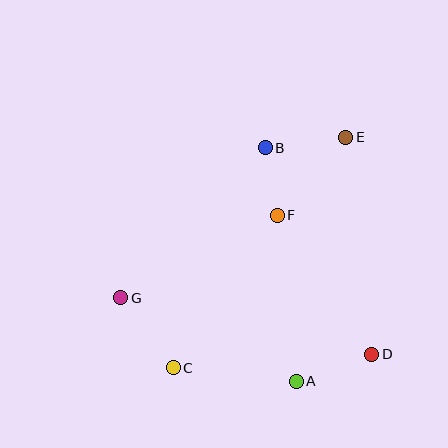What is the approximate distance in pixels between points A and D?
The distance between A and D is approximately 80 pixels.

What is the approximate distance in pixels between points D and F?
The distance between D and F is approximately 168 pixels.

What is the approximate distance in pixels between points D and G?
The distance between D and G is approximately 257 pixels.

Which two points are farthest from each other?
Points C and E are farthest from each other.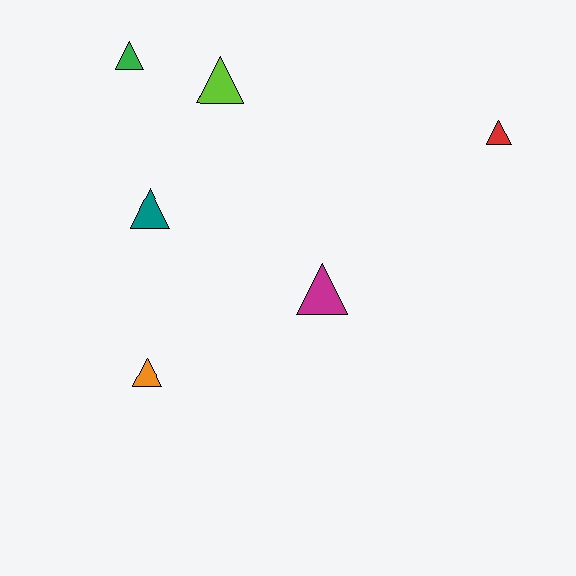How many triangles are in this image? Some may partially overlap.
There are 6 triangles.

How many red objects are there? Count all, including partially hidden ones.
There is 1 red object.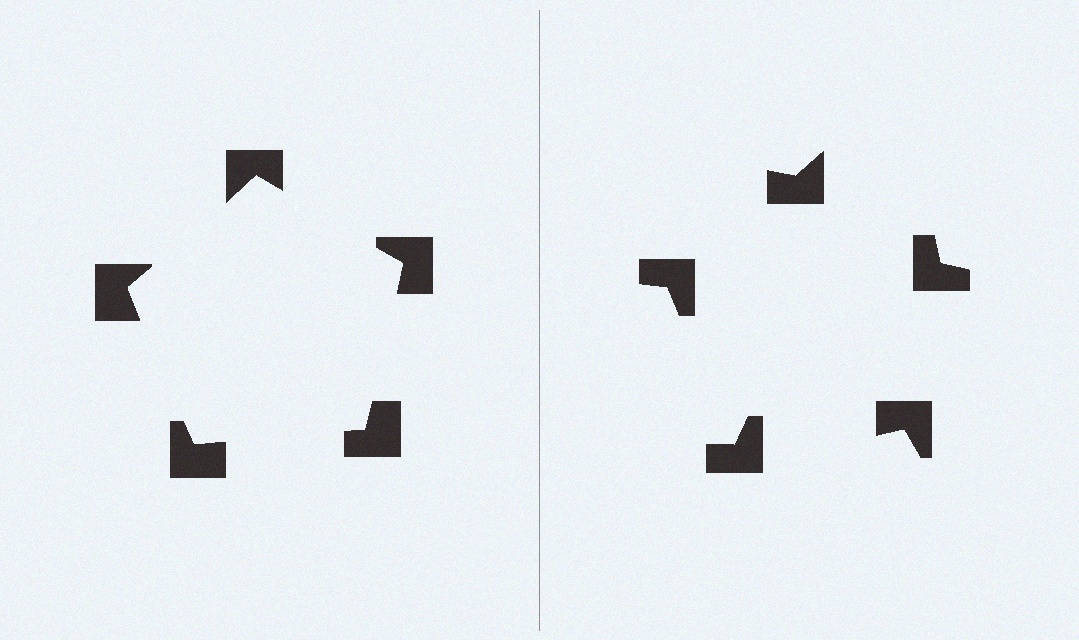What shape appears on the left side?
An illusory pentagon.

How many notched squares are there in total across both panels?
10 — 5 on each side.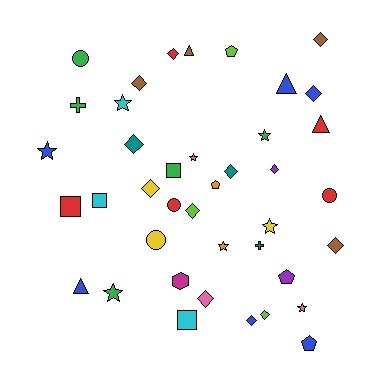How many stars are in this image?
There are 8 stars.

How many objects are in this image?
There are 40 objects.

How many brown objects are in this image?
There are 4 brown objects.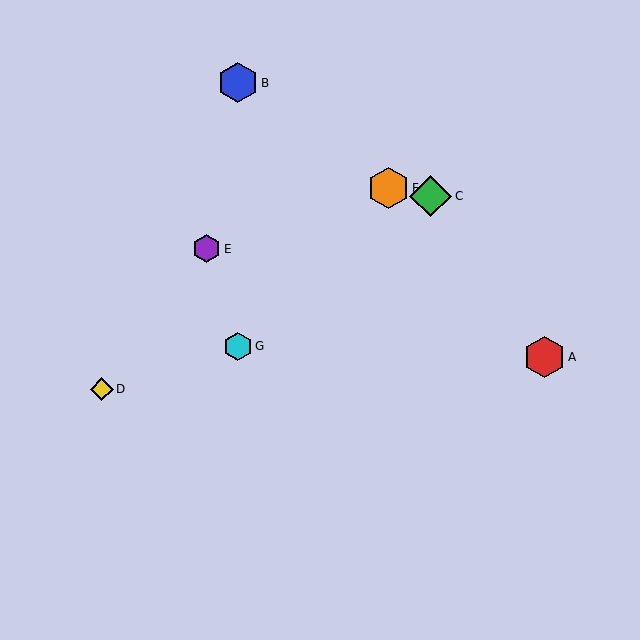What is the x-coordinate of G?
Object G is at x≈238.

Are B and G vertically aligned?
Yes, both are at x≈238.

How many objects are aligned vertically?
2 objects (B, G) are aligned vertically.